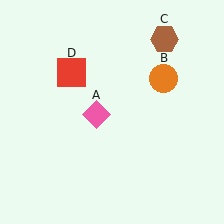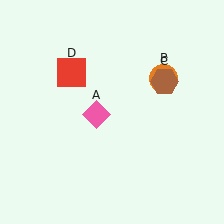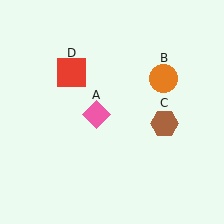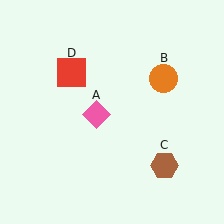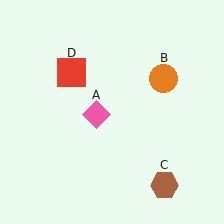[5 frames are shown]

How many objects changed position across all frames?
1 object changed position: brown hexagon (object C).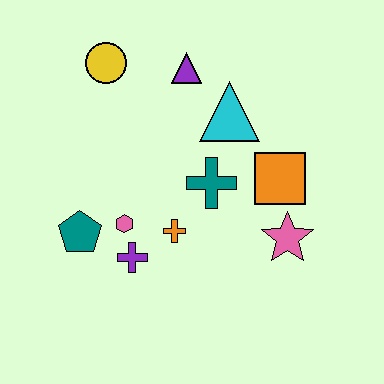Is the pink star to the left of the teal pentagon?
No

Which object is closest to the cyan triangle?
The purple triangle is closest to the cyan triangle.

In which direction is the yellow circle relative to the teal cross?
The yellow circle is above the teal cross.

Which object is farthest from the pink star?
The yellow circle is farthest from the pink star.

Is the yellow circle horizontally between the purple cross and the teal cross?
No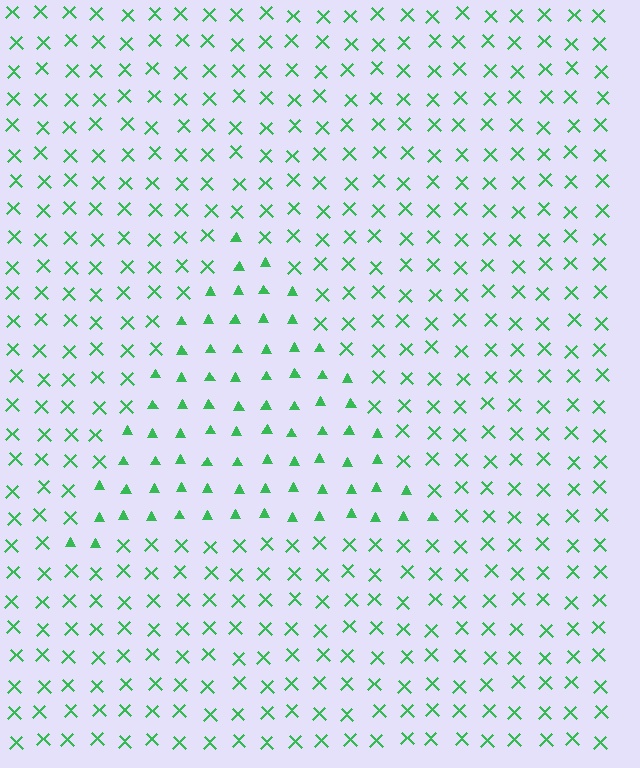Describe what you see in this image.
The image is filled with small green elements arranged in a uniform grid. A triangle-shaped region contains triangles, while the surrounding area contains X marks. The boundary is defined purely by the change in element shape.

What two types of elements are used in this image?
The image uses triangles inside the triangle region and X marks outside it.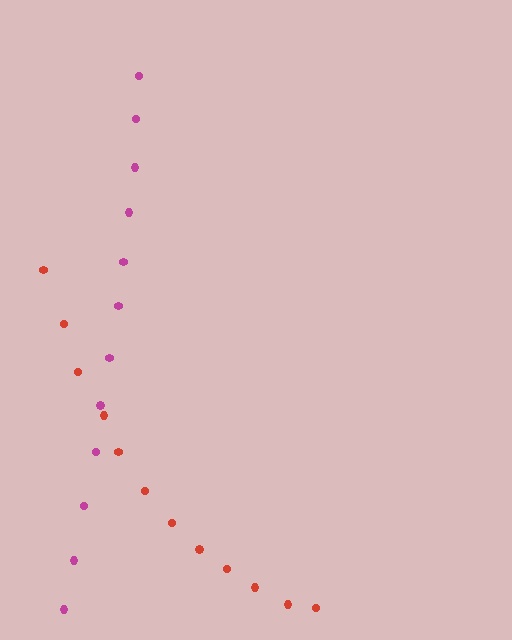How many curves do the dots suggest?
There are 2 distinct paths.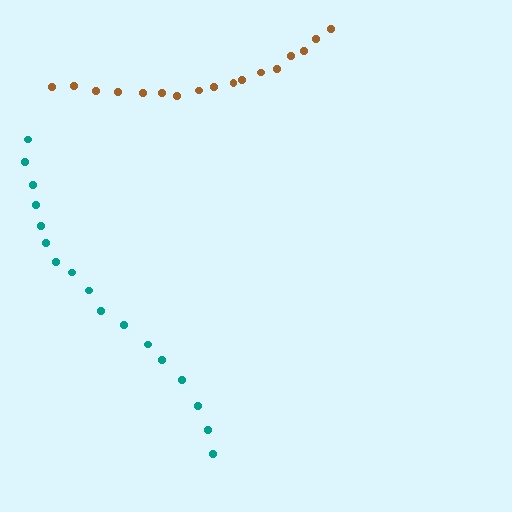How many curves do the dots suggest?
There are 2 distinct paths.